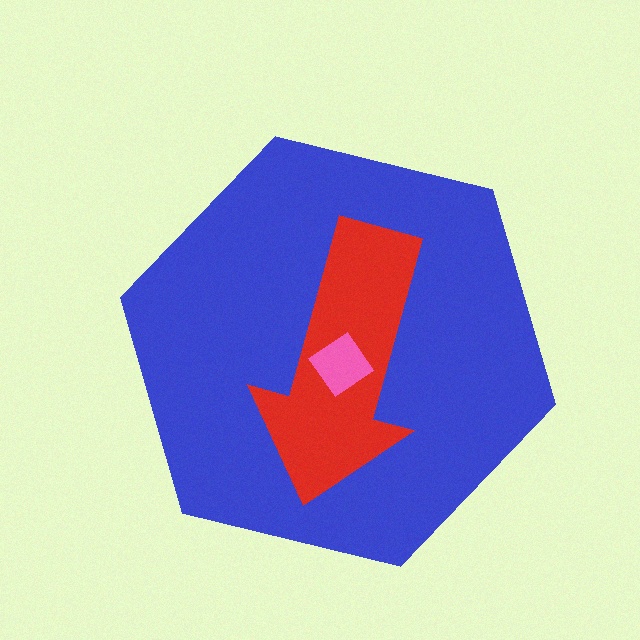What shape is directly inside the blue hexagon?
The red arrow.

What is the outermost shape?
The blue hexagon.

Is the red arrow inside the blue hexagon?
Yes.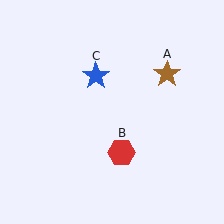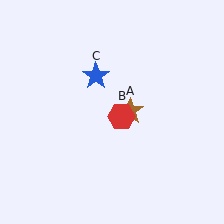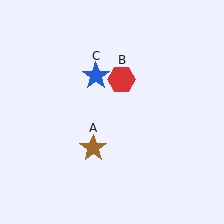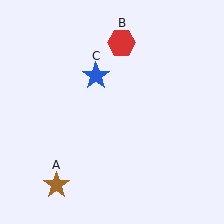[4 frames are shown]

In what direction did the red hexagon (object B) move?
The red hexagon (object B) moved up.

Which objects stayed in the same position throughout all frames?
Blue star (object C) remained stationary.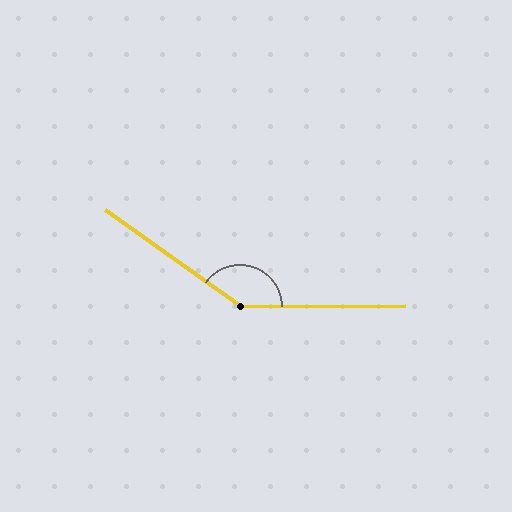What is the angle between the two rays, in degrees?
Approximately 144 degrees.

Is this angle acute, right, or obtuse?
It is obtuse.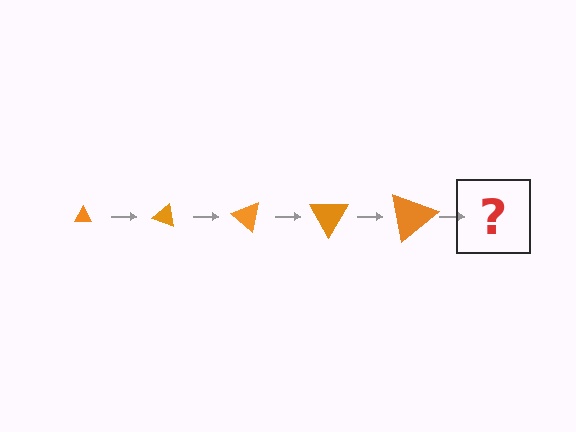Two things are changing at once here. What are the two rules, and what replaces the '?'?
The two rules are that the triangle grows larger each step and it rotates 20 degrees each step. The '?' should be a triangle, larger than the previous one and rotated 100 degrees from the start.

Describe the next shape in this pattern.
It should be a triangle, larger than the previous one and rotated 100 degrees from the start.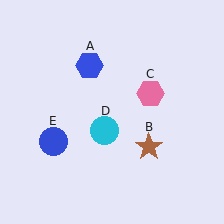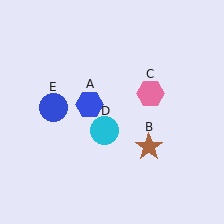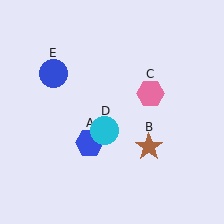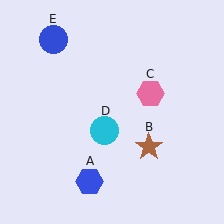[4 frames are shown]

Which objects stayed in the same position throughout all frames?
Brown star (object B) and pink hexagon (object C) and cyan circle (object D) remained stationary.